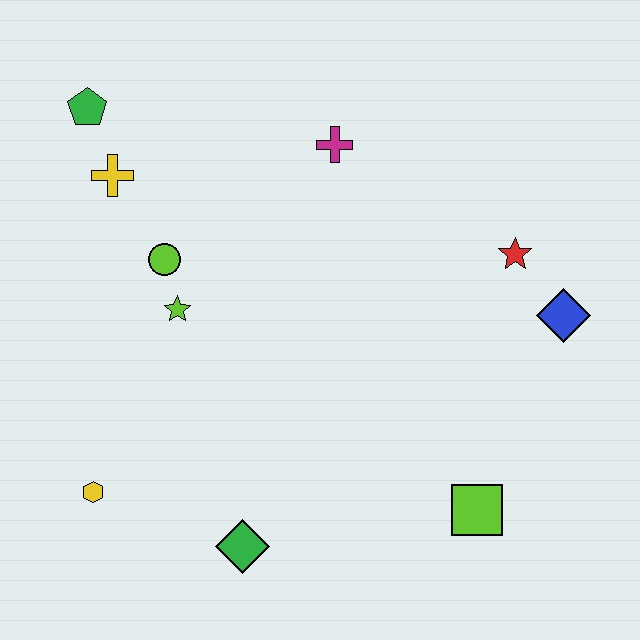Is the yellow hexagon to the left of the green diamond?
Yes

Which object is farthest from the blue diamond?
The green pentagon is farthest from the blue diamond.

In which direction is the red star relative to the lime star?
The red star is to the right of the lime star.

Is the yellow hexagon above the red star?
No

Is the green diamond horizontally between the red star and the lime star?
Yes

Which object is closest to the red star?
The blue diamond is closest to the red star.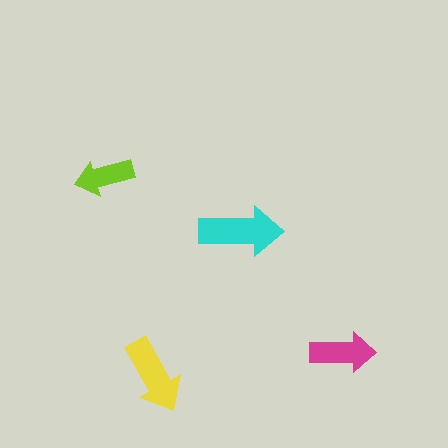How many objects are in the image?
There are 4 objects in the image.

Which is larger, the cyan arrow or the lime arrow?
The cyan one.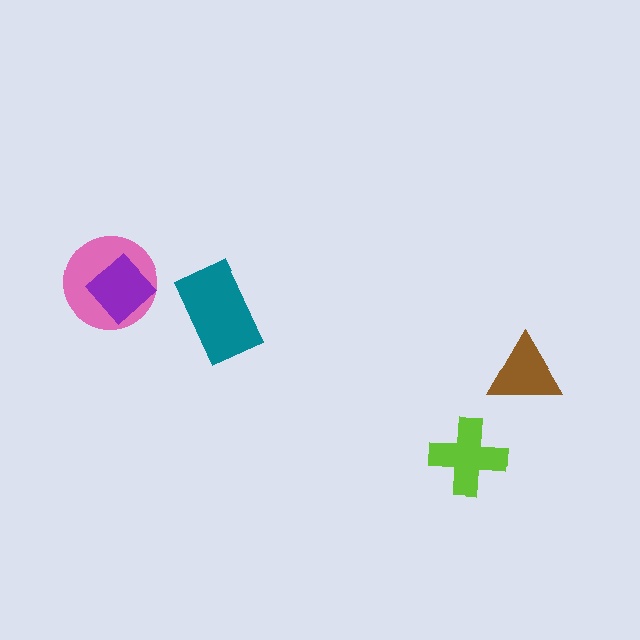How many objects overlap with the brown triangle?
0 objects overlap with the brown triangle.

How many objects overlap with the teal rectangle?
0 objects overlap with the teal rectangle.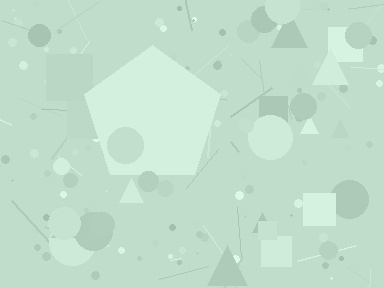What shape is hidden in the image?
A pentagon is hidden in the image.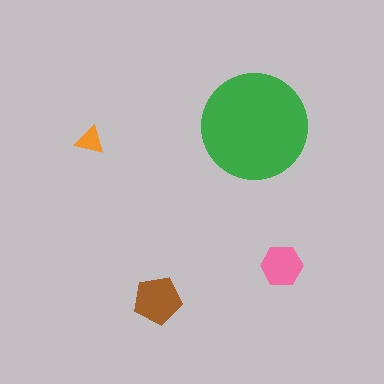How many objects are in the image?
There are 4 objects in the image.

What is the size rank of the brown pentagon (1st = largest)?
2nd.